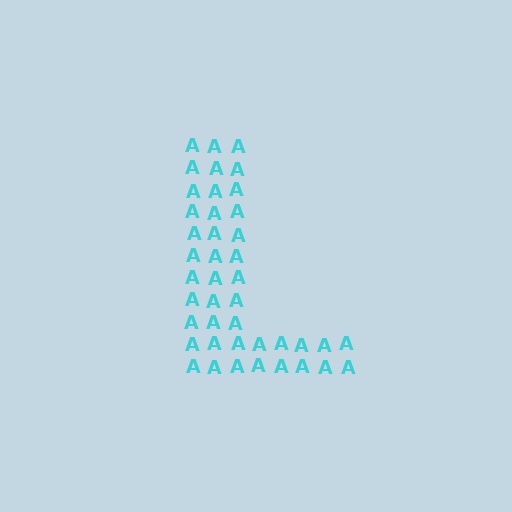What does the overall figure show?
The overall figure shows the letter L.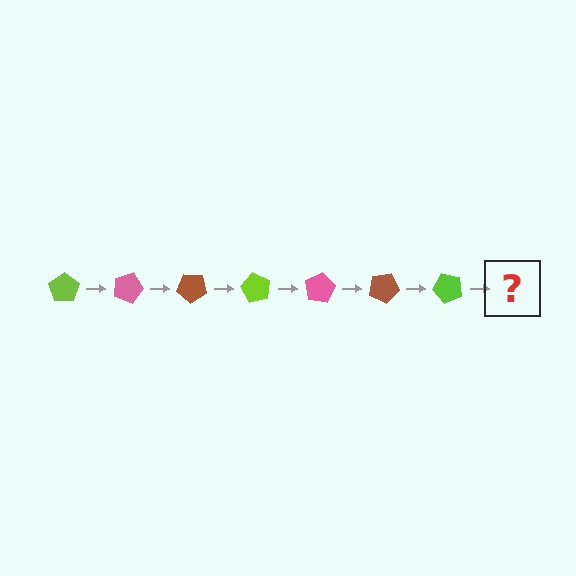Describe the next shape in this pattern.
It should be a pink pentagon, rotated 140 degrees from the start.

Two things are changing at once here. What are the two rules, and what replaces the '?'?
The two rules are that it rotates 20 degrees each step and the color cycles through lime, pink, and brown. The '?' should be a pink pentagon, rotated 140 degrees from the start.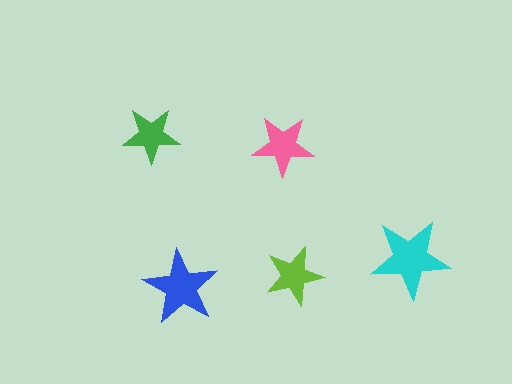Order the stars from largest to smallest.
the cyan one, the blue one, the pink one, the lime one, the green one.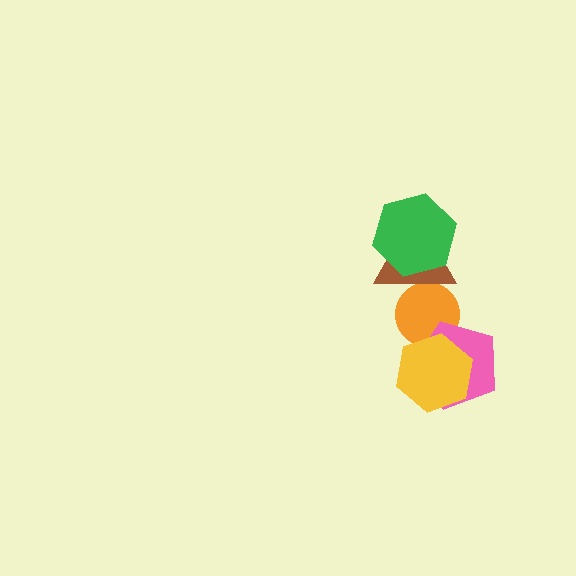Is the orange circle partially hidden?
Yes, it is partially covered by another shape.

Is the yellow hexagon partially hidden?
No, no other shape covers it.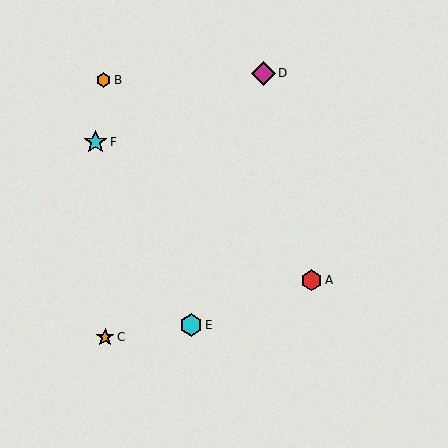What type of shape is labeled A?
Shape A is a red hexagon.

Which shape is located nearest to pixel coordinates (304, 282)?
The red hexagon (labeled A) at (312, 280) is nearest to that location.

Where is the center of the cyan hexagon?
The center of the cyan hexagon is at (191, 325).